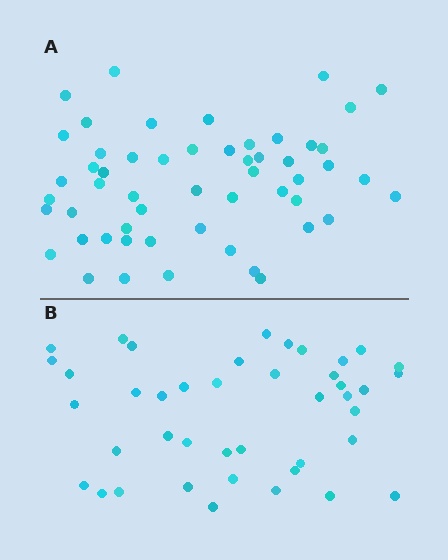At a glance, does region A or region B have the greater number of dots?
Region A (the top region) has more dots.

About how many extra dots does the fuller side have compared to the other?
Region A has roughly 12 or so more dots than region B.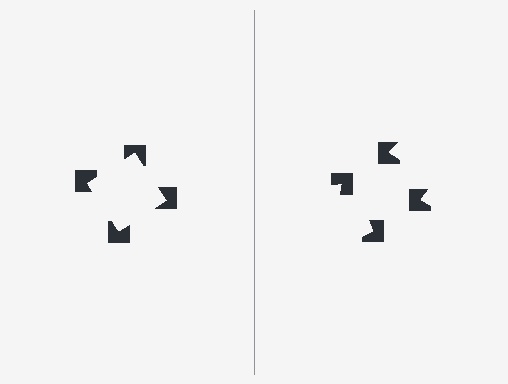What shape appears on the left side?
An illusory square.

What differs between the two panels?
The notched squares are positioned identically on both sides; only the wedge orientations differ. On the left they align to a square; on the right they are misaligned.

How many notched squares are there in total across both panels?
8 — 4 on each side.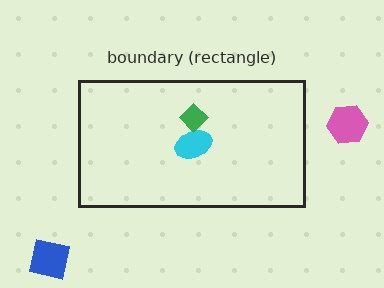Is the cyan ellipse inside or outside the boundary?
Inside.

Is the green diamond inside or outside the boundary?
Inside.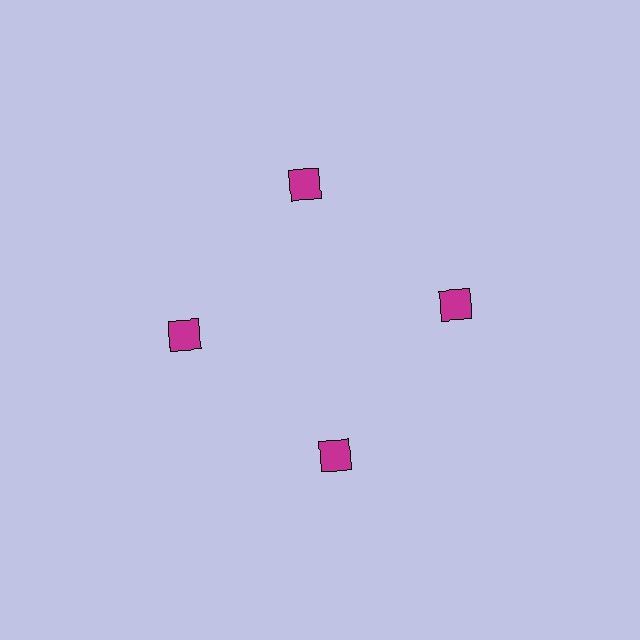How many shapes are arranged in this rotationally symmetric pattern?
There are 4 shapes, arranged in 4 groups of 1.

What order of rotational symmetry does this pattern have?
This pattern has 4-fold rotational symmetry.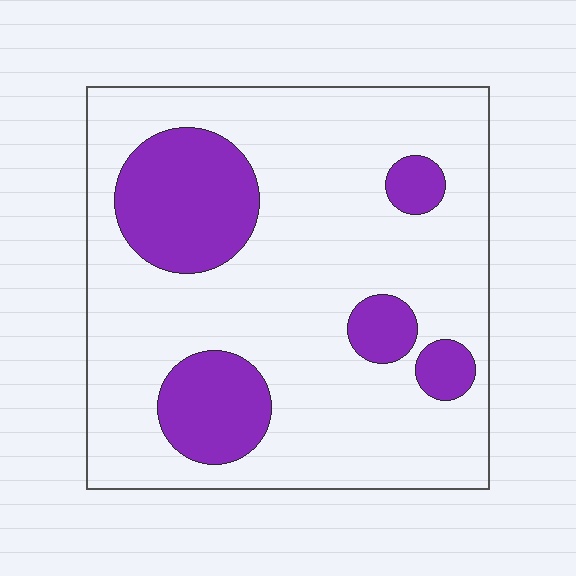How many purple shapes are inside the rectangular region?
5.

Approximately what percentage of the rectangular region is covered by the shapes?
Approximately 25%.